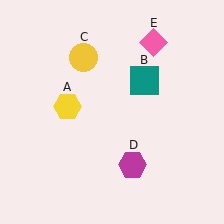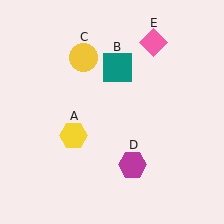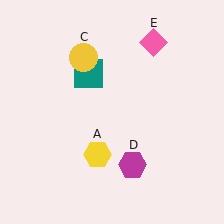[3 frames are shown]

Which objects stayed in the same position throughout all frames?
Yellow circle (object C) and magenta hexagon (object D) and pink diamond (object E) remained stationary.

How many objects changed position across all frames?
2 objects changed position: yellow hexagon (object A), teal square (object B).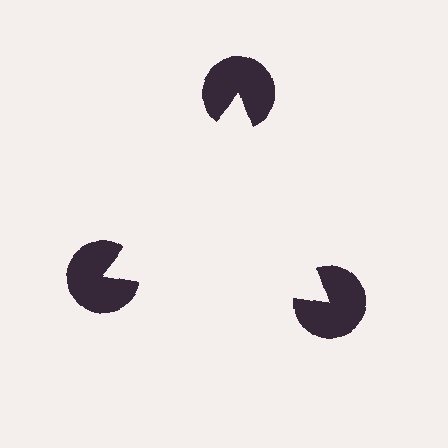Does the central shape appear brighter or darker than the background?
It typically appears slightly brighter than the background, even though no actual brightness change is drawn.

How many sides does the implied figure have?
3 sides.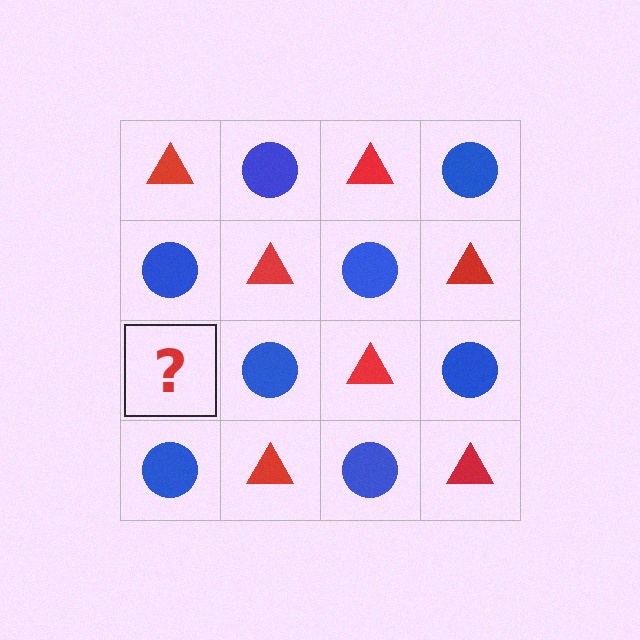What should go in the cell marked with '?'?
The missing cell should contain a red triangle.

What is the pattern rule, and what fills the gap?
The rule is that it alternates red triangle and blue circle in a checkerboard pattern. The gap should be filled with a red triangle.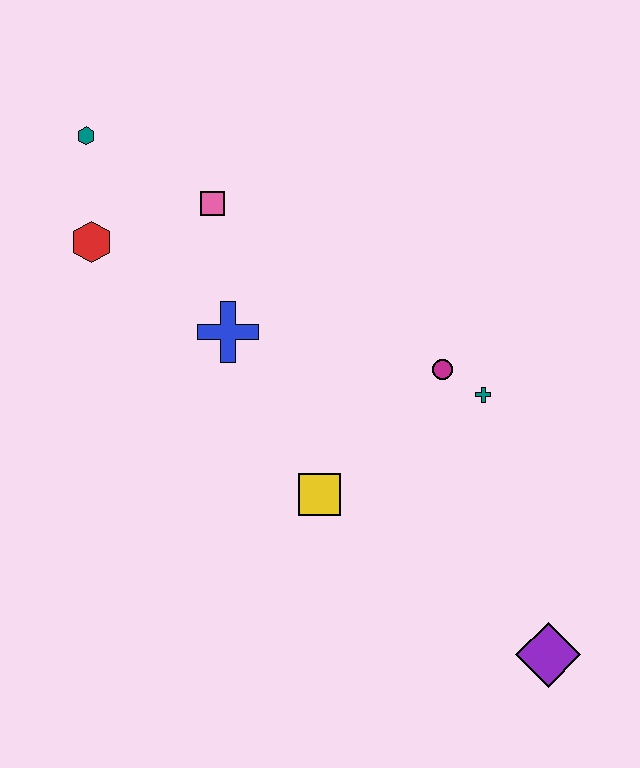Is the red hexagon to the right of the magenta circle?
No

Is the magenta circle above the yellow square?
Yes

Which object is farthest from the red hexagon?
The purple diamond is farthest from the red hexagon.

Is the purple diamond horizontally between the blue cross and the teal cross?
No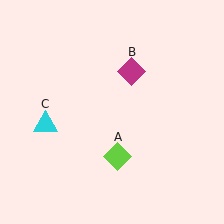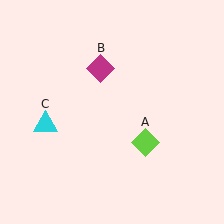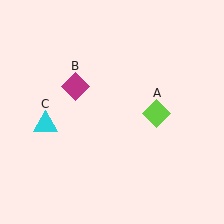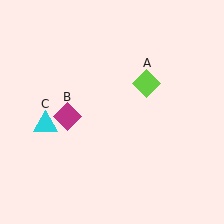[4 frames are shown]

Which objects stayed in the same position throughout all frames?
Cyan triangle (object C) remained stationary.